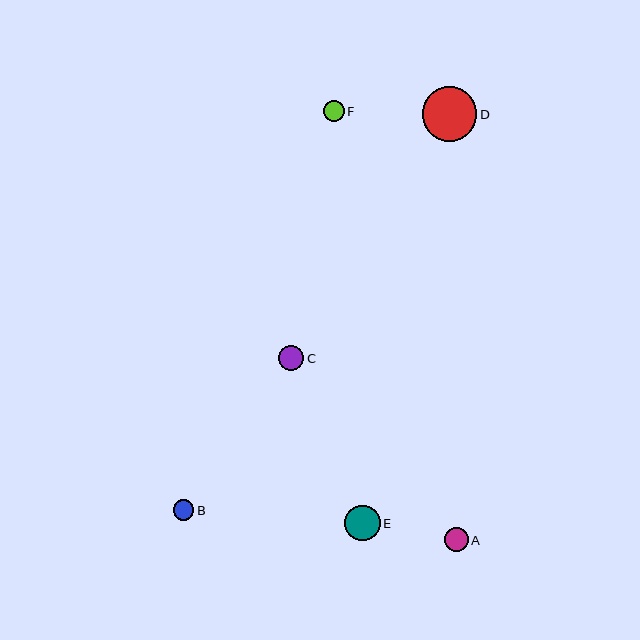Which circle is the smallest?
Circle B is the smallest with a size of approximately 21 pixels.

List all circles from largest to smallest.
From largest to smallest: D, E, C, A, F, B.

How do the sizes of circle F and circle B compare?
Circle F and circle B are approximately the same size.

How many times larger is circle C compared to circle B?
Circle C is approximately 1.2 times the size of circle B.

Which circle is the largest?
Circle D is the largest with a size of approximately 55 pixels.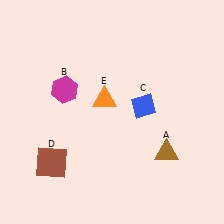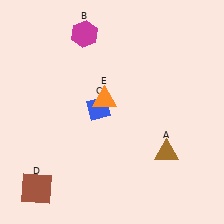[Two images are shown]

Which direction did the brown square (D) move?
The brown square (D) moved down.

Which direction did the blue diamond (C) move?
The blue diamond (C) moved left.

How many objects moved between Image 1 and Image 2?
3 objects moved between the two images.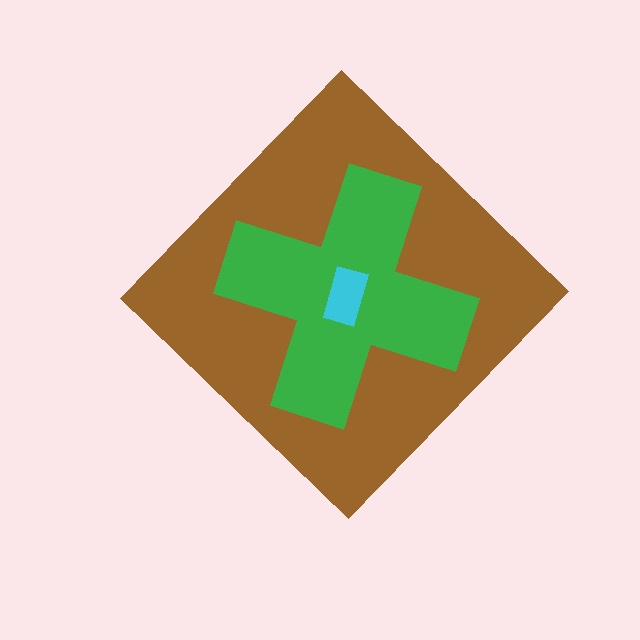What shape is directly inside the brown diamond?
The green cross.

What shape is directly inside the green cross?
The cyan rectangle.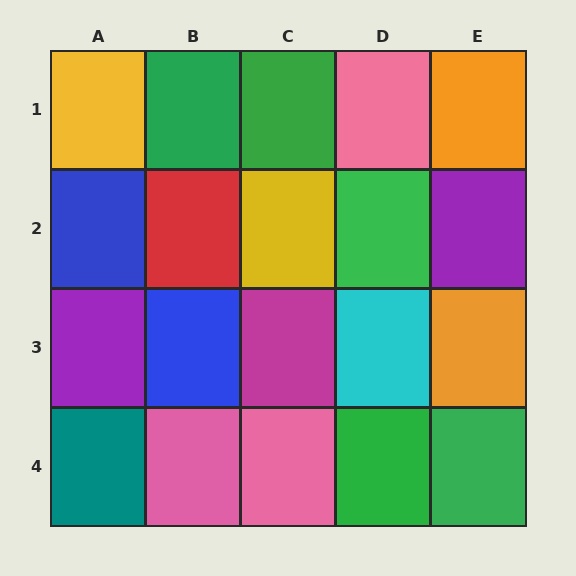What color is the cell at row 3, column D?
Cyan.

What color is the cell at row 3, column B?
Blue.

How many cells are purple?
2 cells are purple.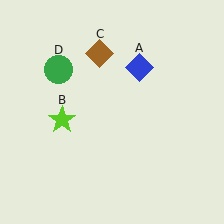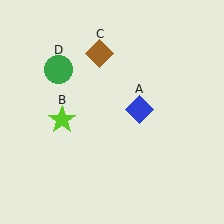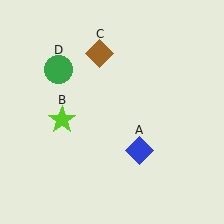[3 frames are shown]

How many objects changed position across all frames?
1 object changed position: blue diamond (object A).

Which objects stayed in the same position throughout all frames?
Lime star (object B) and brown diamond (object C) and green circle (object D) remained stationary.